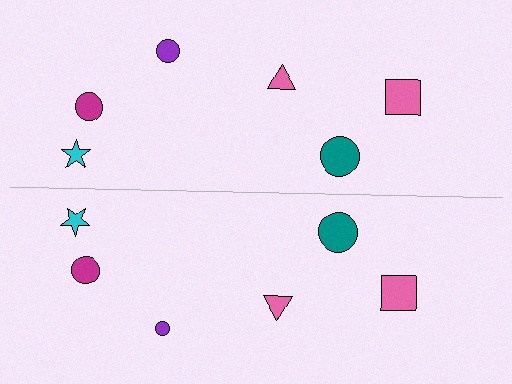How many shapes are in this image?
There are 12 shapes in this image.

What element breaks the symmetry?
The purple circle on the bottom side has a different size than its mirror counterpart.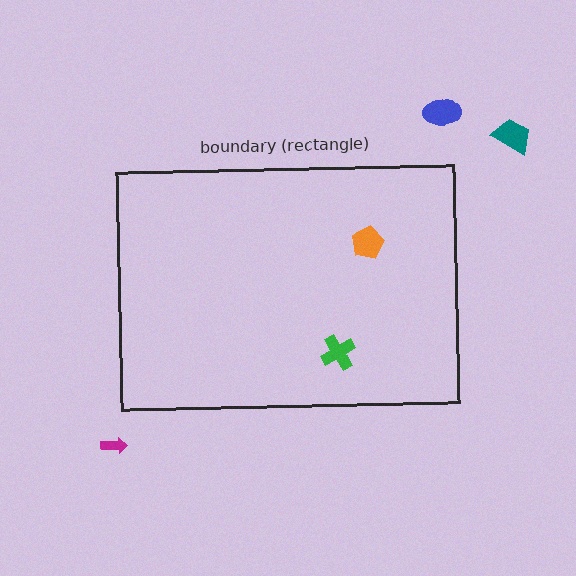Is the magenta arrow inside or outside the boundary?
Outside.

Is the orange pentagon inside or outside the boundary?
Inside.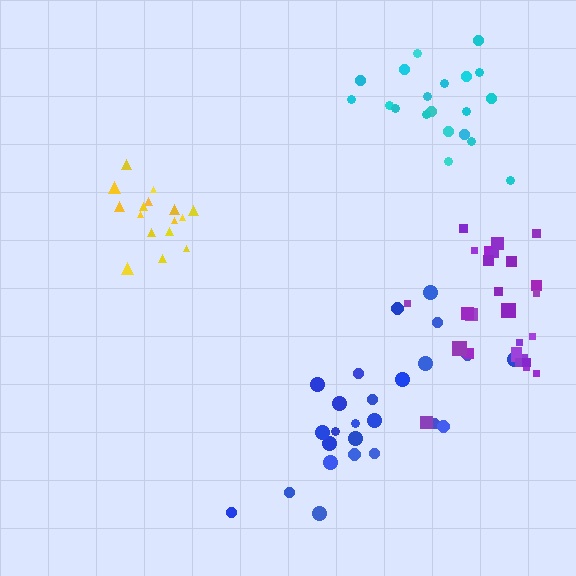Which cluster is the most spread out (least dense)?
Blue.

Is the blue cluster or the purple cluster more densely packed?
Purple.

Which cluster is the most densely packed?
Yellow.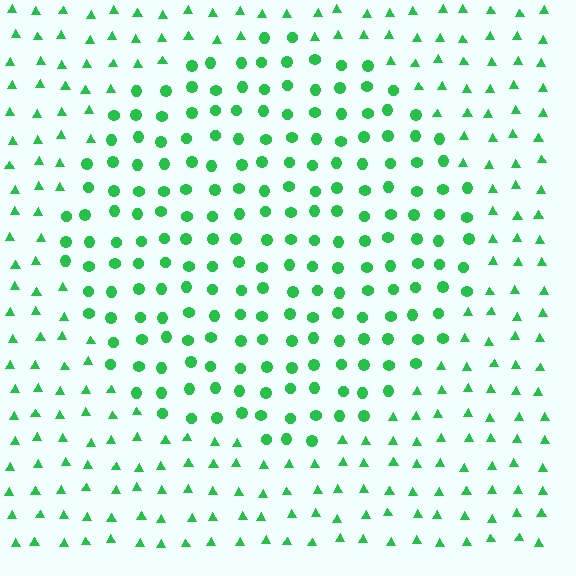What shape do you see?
I see a circle.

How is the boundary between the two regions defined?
The boundary is defined by a change in element shape: circles inside vs. triangles outside. All elements share the same color and spacing.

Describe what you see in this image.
The image is filled with small green elements arranged in a uniform grid. A circle-shaped region contains circles, while the surrounding area contains triangles. The boundary is defined purely by the change in element shape.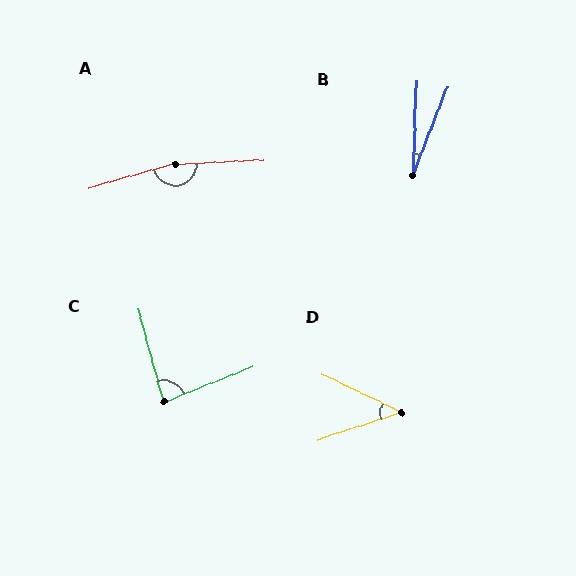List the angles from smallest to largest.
B (19°), D (44°), C (83°), A (167°).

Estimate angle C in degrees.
Approximately 83 degrees.